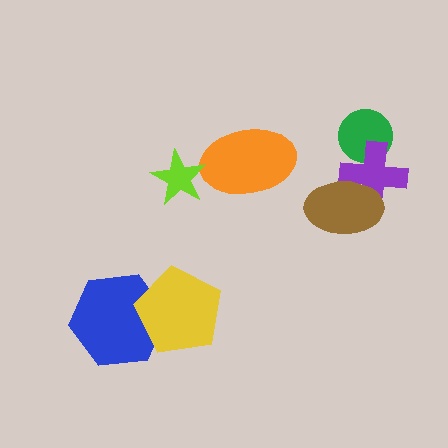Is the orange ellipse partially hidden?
No, no other shape covers it.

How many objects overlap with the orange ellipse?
0 objects overlap with the orange ellipse.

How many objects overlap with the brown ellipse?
1 object overlaps with the brown ellipse.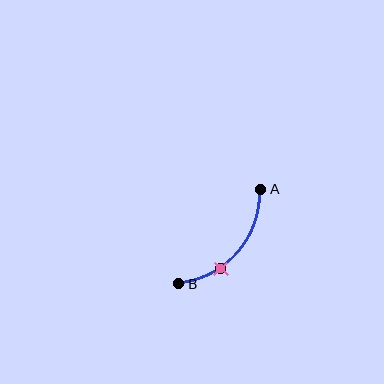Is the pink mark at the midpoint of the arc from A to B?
No. The pink mark lies on the arc but is closer to endpoint B. The arc midpoint would be at the point on the curve equidistant along the arc from both A and B.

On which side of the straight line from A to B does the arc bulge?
The arc bulges below and to the right of the straight line connecting A and B.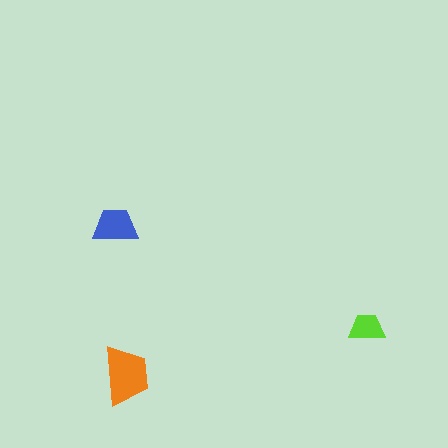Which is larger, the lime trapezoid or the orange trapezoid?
The orange one.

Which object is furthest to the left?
The blue trapezoid is leftmost.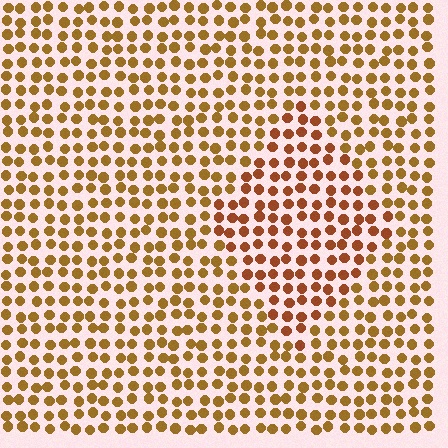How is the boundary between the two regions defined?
The boundary is defined purely by a slight shift in hue (about 22 degrees). Spacing, size, and orientation are identical on both sides.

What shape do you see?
I see a diamond.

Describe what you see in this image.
The image is filled with small brown elements in a uniform arrangement. A diamond-shaped region is visible where the elements are tinted to a slightly different hue, forming a subtle color boundary.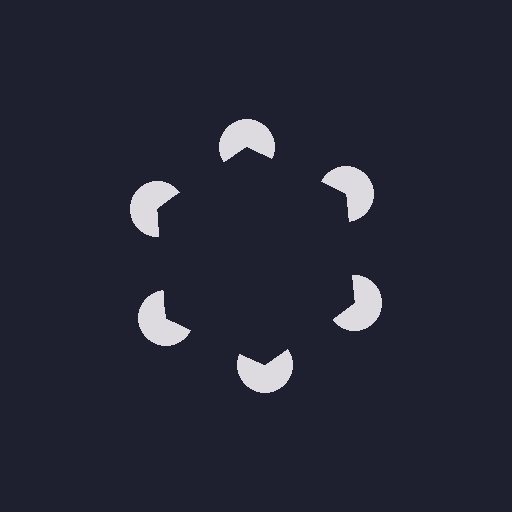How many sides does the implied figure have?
6 sides.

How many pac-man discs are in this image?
There are 6 — one at each vertex of the illusory hexagon.